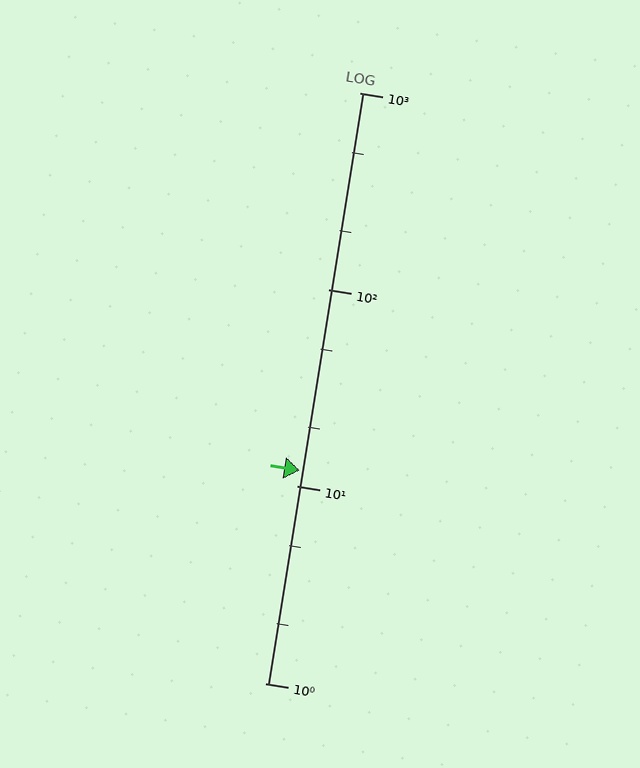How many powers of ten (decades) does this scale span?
The scale spans 3 decades, from 1 to 1000.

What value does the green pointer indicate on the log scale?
The pointer indicates approximately 12.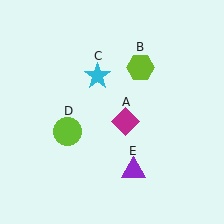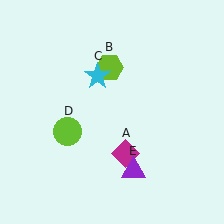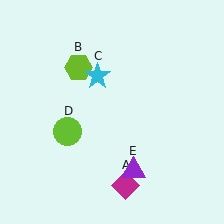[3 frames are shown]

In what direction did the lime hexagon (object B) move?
The lime hexagon (object B) moved left.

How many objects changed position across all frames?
2 objects changed position: magenta diamond (object A), lime hexagon (object B).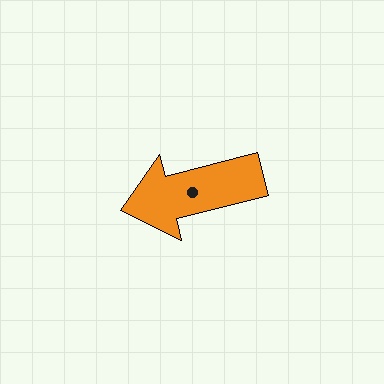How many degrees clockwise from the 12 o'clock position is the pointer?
Approximately 256 degrees.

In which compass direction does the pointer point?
West.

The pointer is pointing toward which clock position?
Roughly 9 o'clock.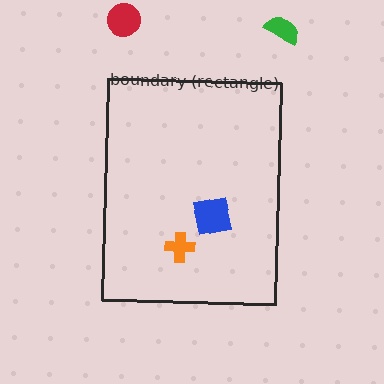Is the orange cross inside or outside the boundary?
Inside.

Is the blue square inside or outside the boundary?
Inside.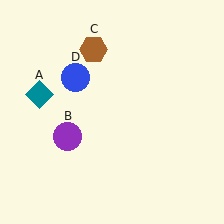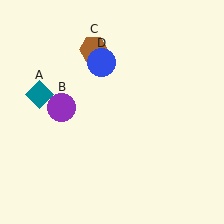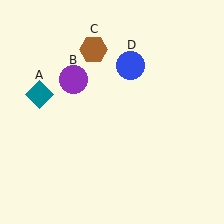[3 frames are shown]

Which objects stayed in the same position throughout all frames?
Teal diamond (object A) and brown hexagon (object C) remained stationary.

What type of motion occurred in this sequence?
The purple circle (object B), blue circle (object D) rotated clockwise around the center of the scene.